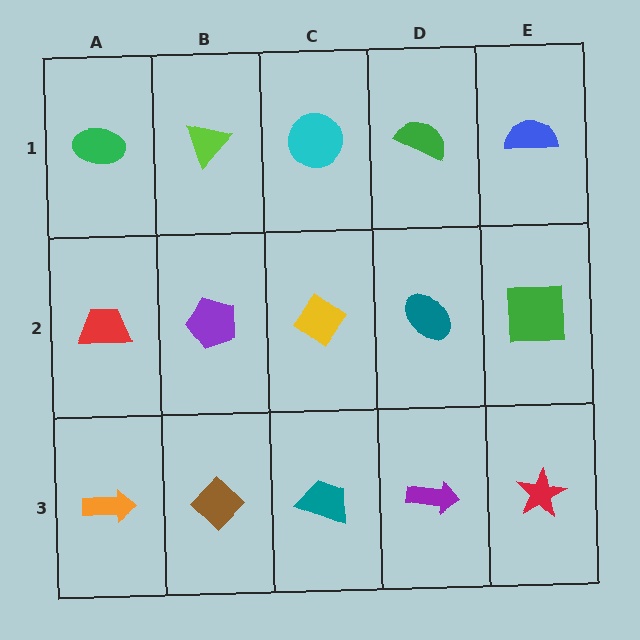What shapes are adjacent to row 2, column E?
A blue semicircle (row 1, column E), a red star (row 3, column E), a teal ellipse (row 2, column D).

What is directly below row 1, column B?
A purple pentagon.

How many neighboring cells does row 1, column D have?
3.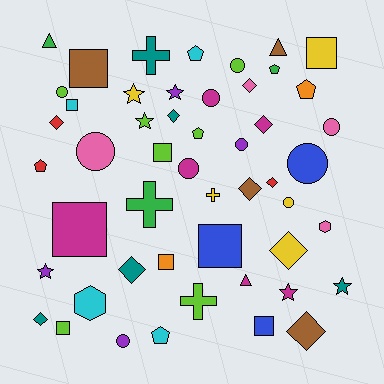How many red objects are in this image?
There are 3 red objects.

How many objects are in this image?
There are 50 objects.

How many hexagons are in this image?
There are 2 hexagons.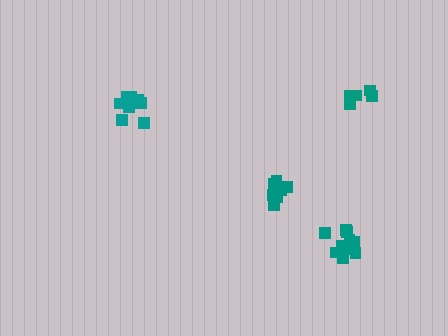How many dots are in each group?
Group 1: 11 dots, Group 2: 10 dots, Group 3: 5 dots, Group 4: 9 dots (35 total).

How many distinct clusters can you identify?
There are 4 distinct clusters.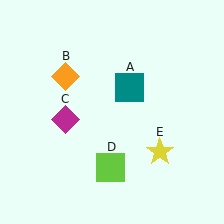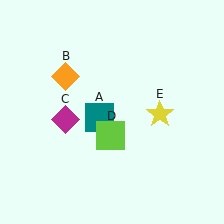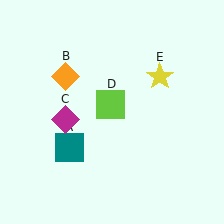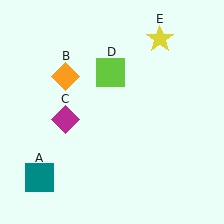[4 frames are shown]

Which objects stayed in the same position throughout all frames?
Orange diamond (object B) and magenta diamond (object C) remained stationary.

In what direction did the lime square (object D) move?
The lime square (object D) moved up.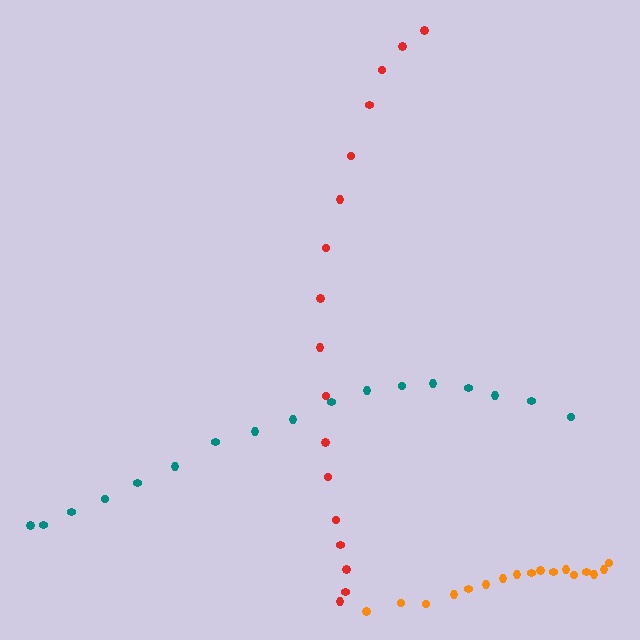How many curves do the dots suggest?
There are 3 distinct paths.